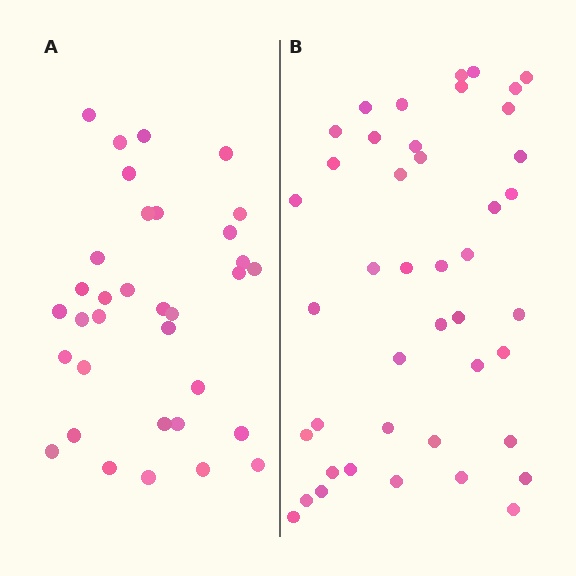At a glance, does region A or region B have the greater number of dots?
Region B (the right region) has more dots.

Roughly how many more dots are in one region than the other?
Region B has roughly 8 or so more dots than region A.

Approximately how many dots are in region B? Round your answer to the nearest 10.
About 40 dots. (The exact count is 43, which rounds to 40.)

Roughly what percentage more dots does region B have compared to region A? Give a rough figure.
About 25% more.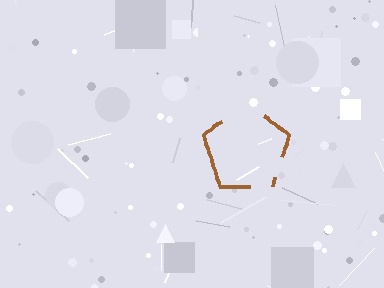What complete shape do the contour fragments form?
The contour fragments form a pentagon.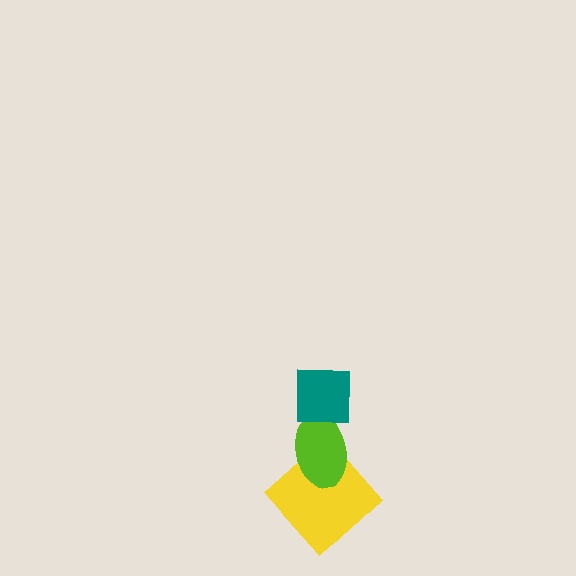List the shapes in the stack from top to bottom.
From top to bottom: the teal square, the lime ellipse, the yellow diamond.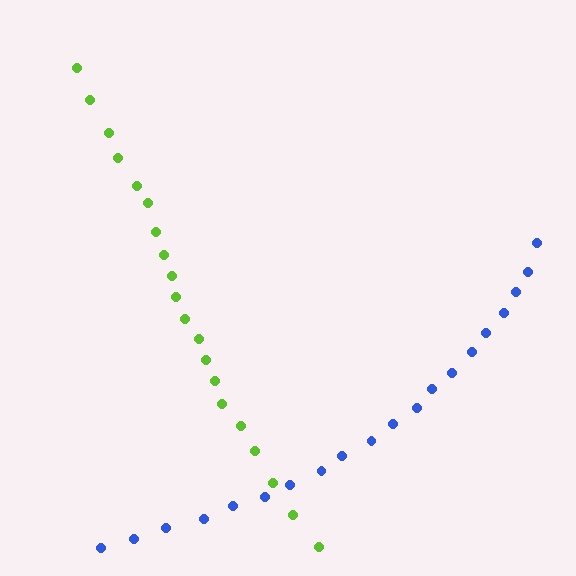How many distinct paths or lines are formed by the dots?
There are 2 distinct paths.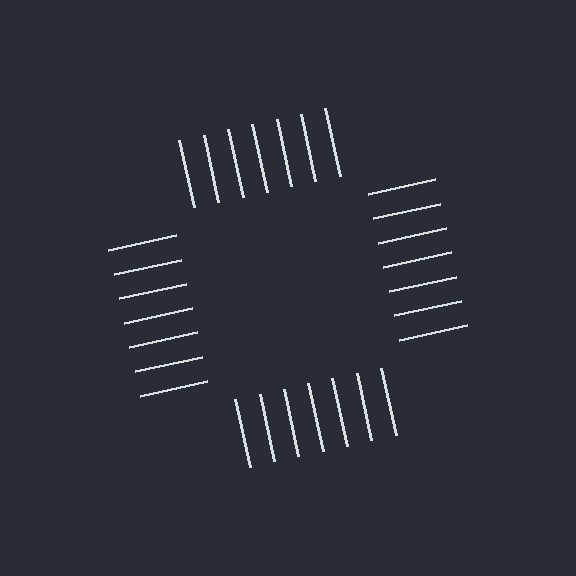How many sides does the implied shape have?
4 sides — the line-ends trace a square.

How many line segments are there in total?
28 — 7 along each of the 4 edges.